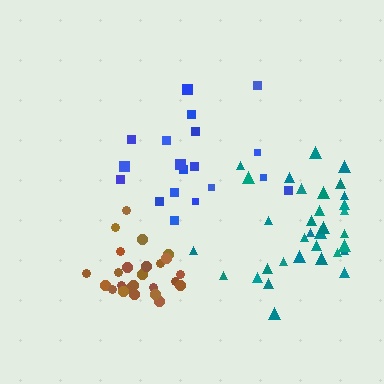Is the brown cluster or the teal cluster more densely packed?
Brown.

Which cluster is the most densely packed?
Brown.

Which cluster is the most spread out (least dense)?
Blue.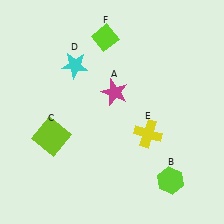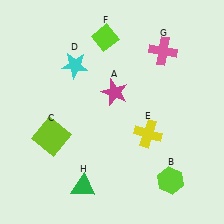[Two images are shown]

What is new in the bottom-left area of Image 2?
A green triangle (H) was added in the bottom-left area of Image 2.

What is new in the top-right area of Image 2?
A pink cross (G) was added in the top-right area of Image 2.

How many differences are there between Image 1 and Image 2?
There are 2 differences between the two images.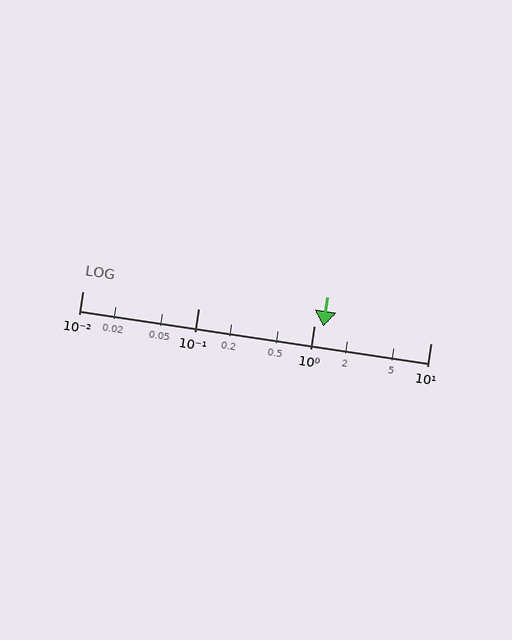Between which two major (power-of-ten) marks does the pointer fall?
The pointer is between 1 and 10.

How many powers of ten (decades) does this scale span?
The scale spans 3 decades, from 0.01 to 10.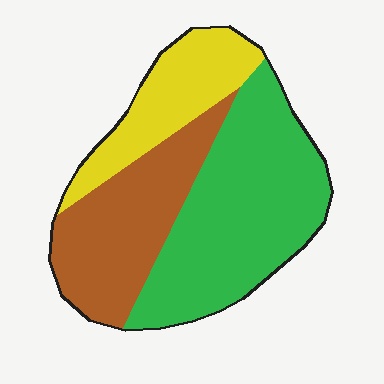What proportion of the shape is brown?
Brown covers 31% of the shape.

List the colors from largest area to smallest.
From largest to smallest: green, brown, yellow.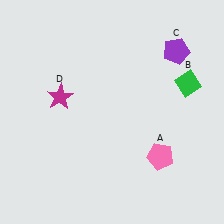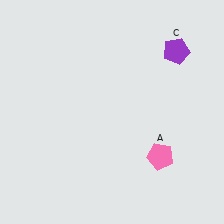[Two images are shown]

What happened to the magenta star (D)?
The magenta star (D) was removed in Image 2. It was in the top-left area of Image 1.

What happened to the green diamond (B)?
The green diamond (B) was removed in Image 2. It was in the top-right area of Image 1.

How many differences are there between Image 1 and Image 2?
There are 2 differences between the two images.